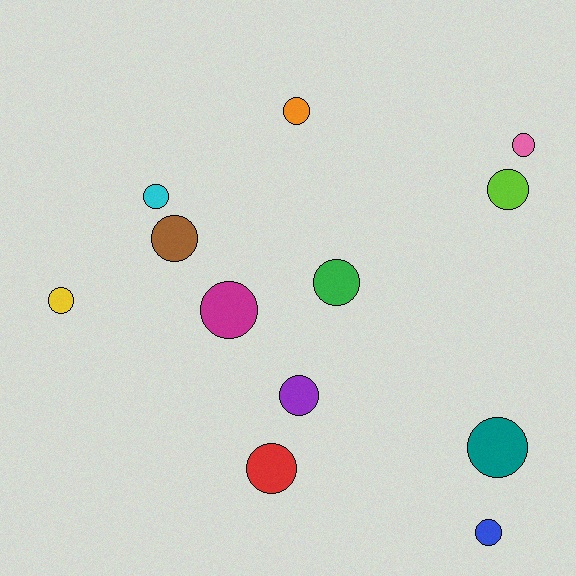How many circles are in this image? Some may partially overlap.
There are 12 circles.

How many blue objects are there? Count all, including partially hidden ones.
There is 1 blue object.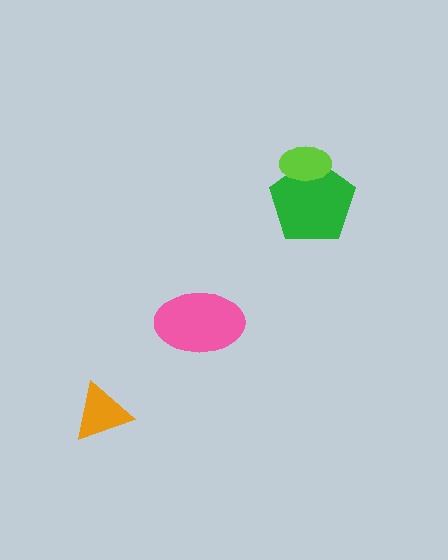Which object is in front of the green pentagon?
The lime ellipse is in front of the green pentagon.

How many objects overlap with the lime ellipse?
1 object overlaps with the lime ellipse.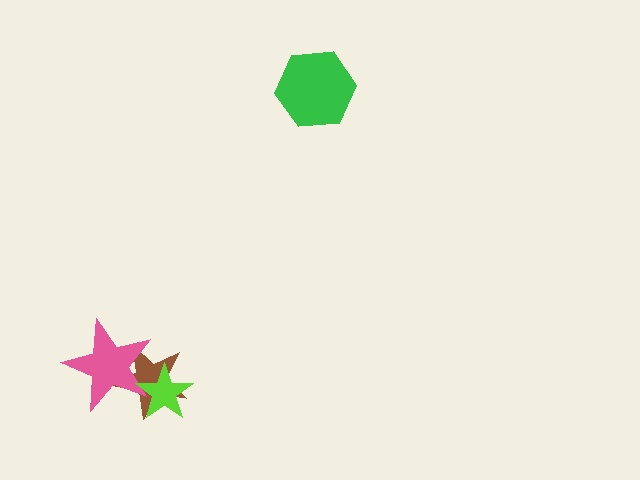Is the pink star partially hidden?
Yes, it is partially covered by another shape.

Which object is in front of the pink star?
The lime star is in front of the pink star.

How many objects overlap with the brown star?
2 objects overlap with the brown star.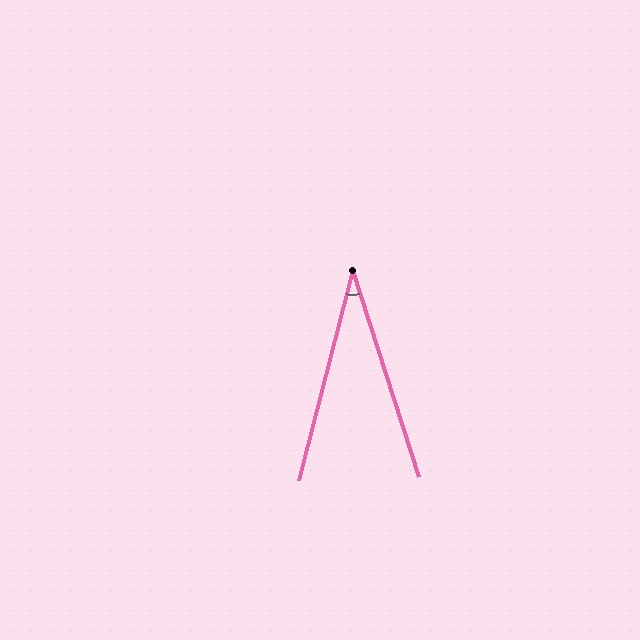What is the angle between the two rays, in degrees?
Approximately 32 degrees.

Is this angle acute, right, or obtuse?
It is acute.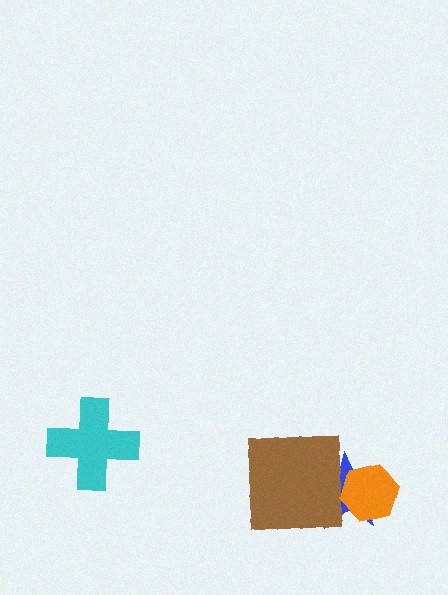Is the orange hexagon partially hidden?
No, no other shape covers it.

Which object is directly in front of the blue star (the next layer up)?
The brown square is directly in front of the blue star.